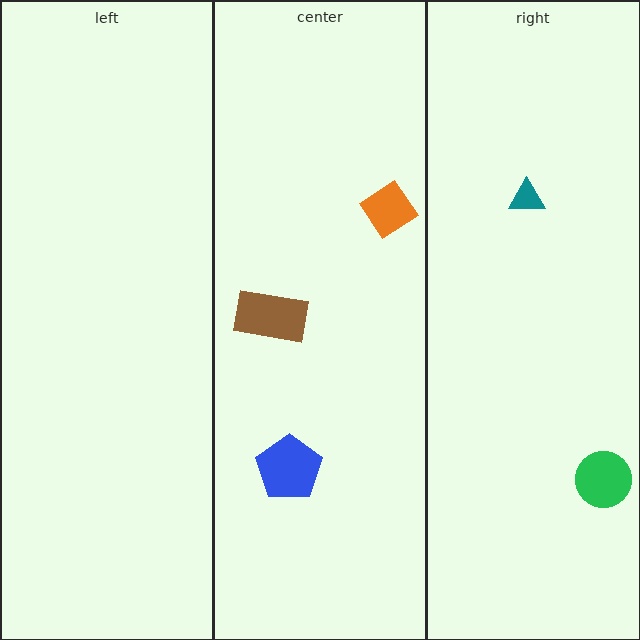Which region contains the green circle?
The right region.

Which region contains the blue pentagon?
The center region.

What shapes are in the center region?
The brown rectangle, the orange diamond, the blue pentagon.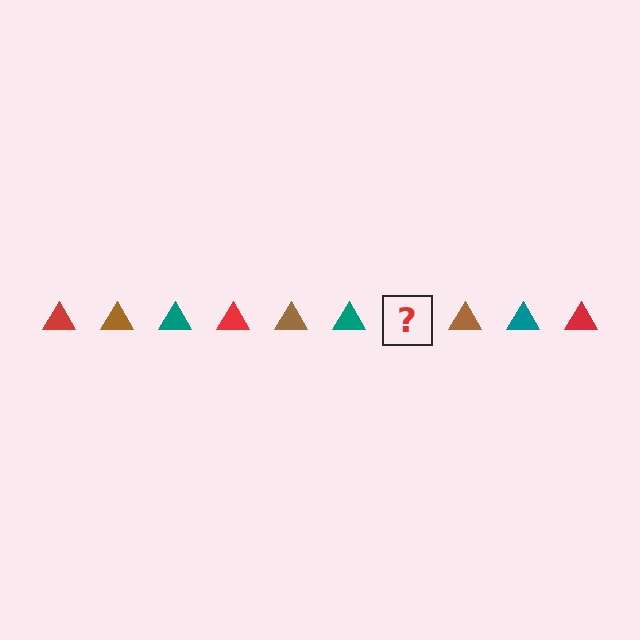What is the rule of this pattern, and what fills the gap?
The rule is that the pattern cycles through red, brown, teal triangles. The gap should be filled with a red triangle.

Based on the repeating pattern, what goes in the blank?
The blank should be a red triangle.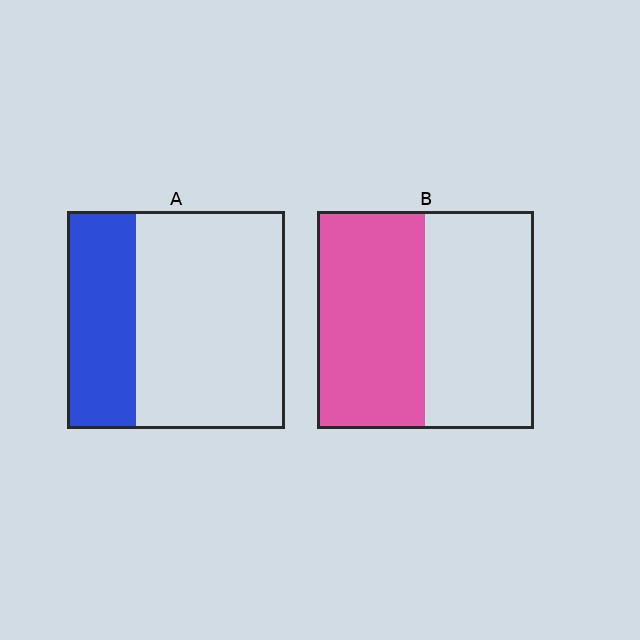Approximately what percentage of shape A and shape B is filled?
A is approximately 30% and B is approximately 50%.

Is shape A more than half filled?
No.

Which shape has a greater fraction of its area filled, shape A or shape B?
Shape B.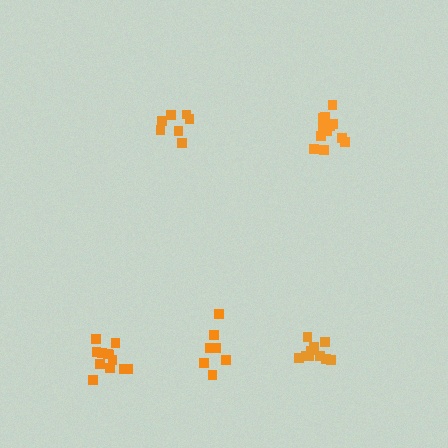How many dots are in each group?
Group 1: 10 dots, Group 2: 7 dots, Group 3: 12 dots, Group 4: 12 dots, Group 5: 7 dots (48 total).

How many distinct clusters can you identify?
There are 5 distinct clusters.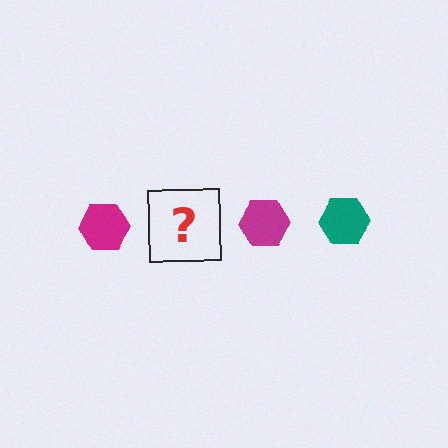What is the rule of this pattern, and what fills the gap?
The rule is that the pattern cycles through magenta, teal hexagons. The gap should be filled with a teal hexagon.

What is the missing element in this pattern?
The missing element is a teal hexagon.